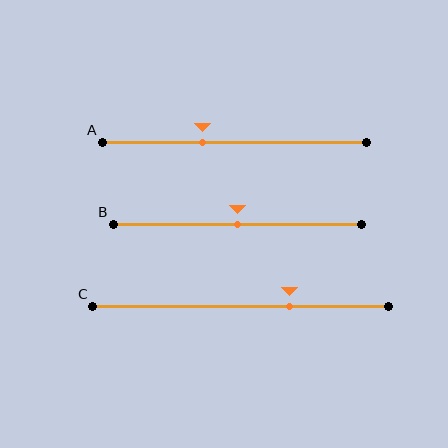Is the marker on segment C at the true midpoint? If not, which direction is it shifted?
No, the marker on segment C is shifted to the right by about 17% of the segment length.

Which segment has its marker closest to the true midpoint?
Segment B has its marker closest to the true midpoint.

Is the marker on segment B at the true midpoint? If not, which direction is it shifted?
Yes, the marker on segment B is at the true midpoint.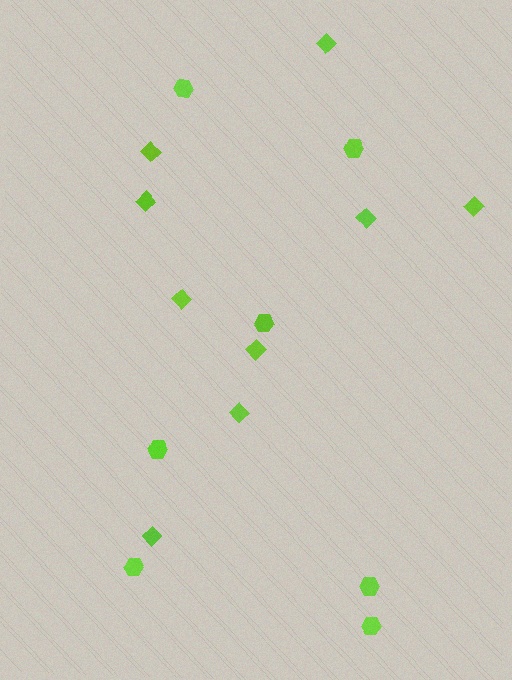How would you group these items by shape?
There are 2 groups: one group of hexagons (7) and one group of diamonds (9).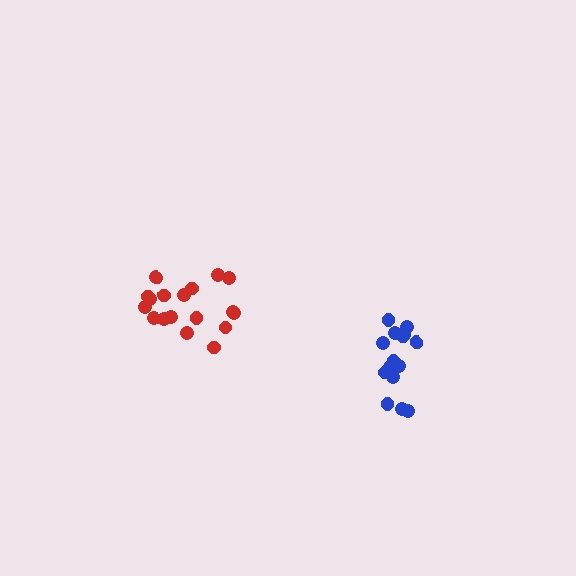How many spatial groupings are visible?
There are 2 spatial groupings.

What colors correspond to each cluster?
The clusters are colored: blue, red.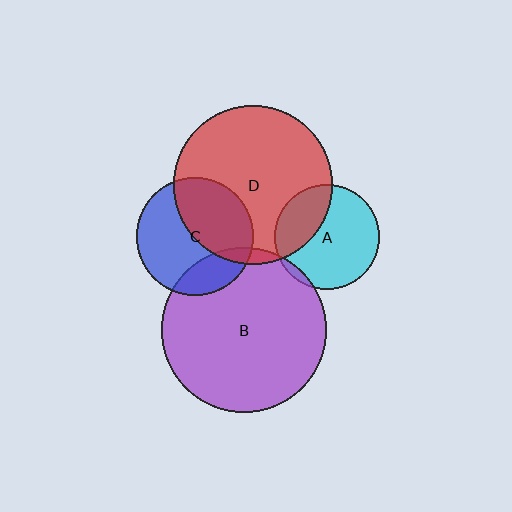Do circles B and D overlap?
Yes.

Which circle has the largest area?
Circle B (purple).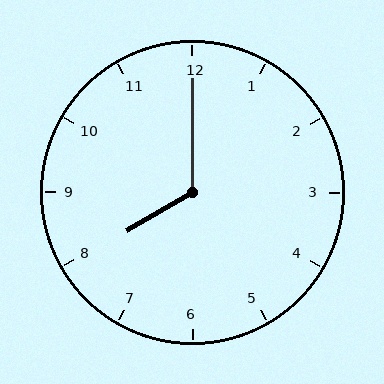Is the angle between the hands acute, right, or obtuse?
It is obtuse.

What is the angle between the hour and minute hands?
Approximately 120 degrees.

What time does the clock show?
8:00.